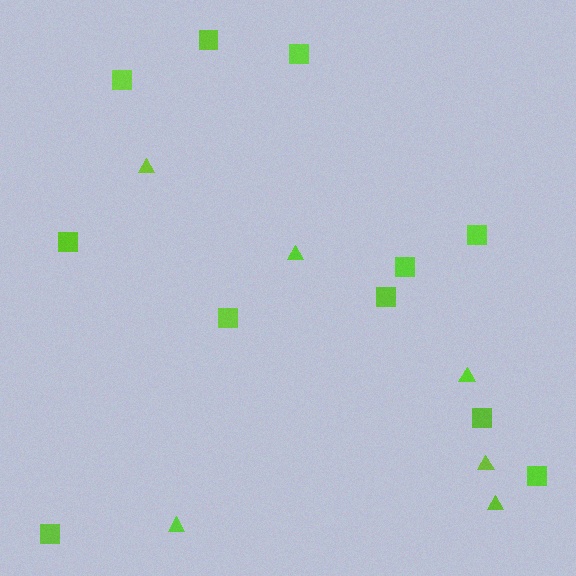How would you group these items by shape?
There are 2 groups: one group of triangles (6) and one group of squares (11).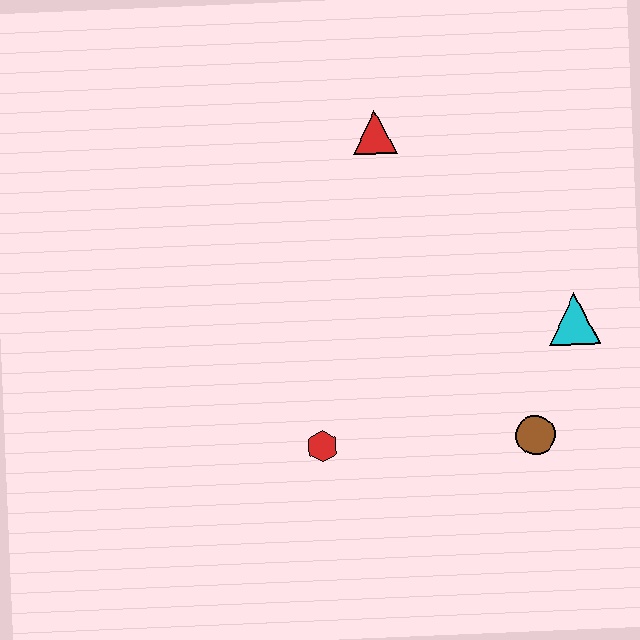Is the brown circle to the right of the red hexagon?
Yes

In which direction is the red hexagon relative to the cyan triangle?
The red hexagon is to the left of the cyan triangle.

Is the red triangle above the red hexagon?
Yes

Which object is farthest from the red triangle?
The brown circle is farthest from the red triangle.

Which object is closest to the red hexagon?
The brown circle is closest to the red hexagon.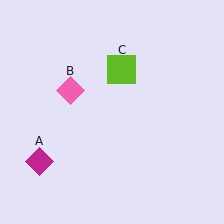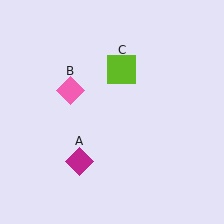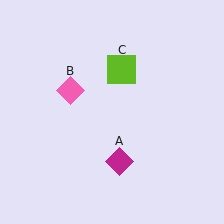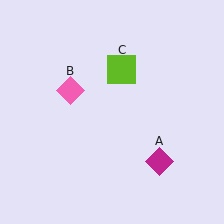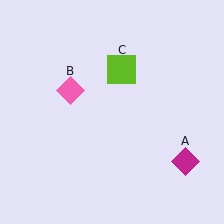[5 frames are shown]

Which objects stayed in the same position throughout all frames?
Pink diamond (object B) and lime square (object C) remained stationary.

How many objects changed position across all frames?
1 object changed position: magenta diamond (object A).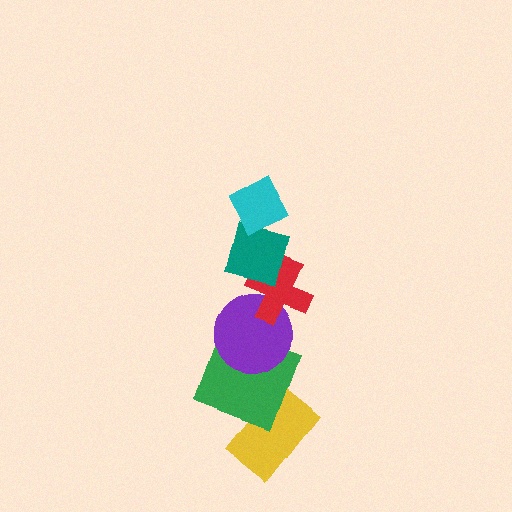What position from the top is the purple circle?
The purple circle is 4th from the top.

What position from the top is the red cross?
The red cross is 3rd from the top.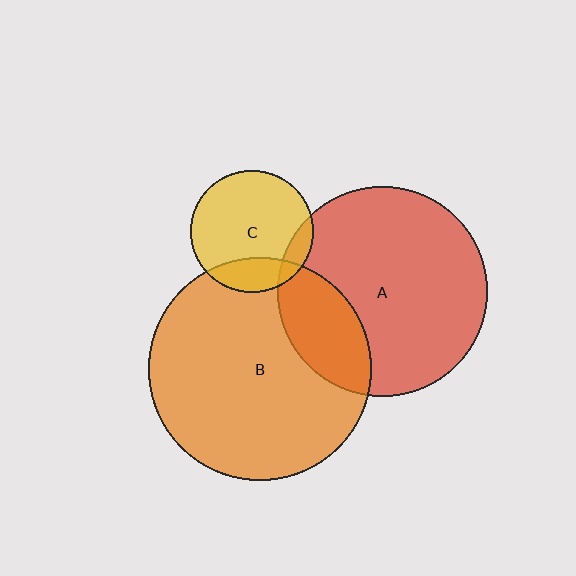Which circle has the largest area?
Circle B (orange).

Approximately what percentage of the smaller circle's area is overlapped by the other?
Approximately 10%.